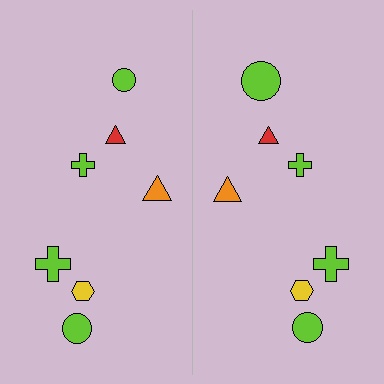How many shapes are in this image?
There are 14 shapes in this image.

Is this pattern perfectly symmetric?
No, the pattern is not perfectly symmetric. The lime circle on the right side has a different size than its mirror counterpart.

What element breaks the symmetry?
The lime circle on the right side has a different size than its mirror counterpart.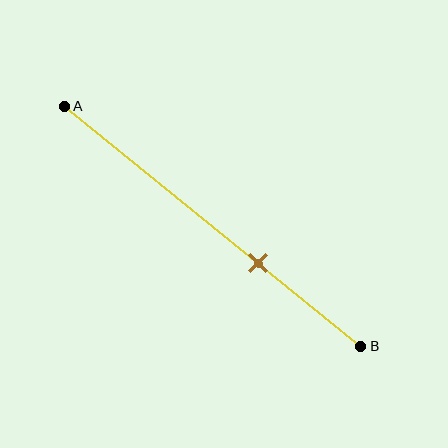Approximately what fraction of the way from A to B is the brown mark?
The brown mark is approximately 65% of the way from A to B.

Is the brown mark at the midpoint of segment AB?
No, the mark is at about 65% from A, not at the 50% midpoint.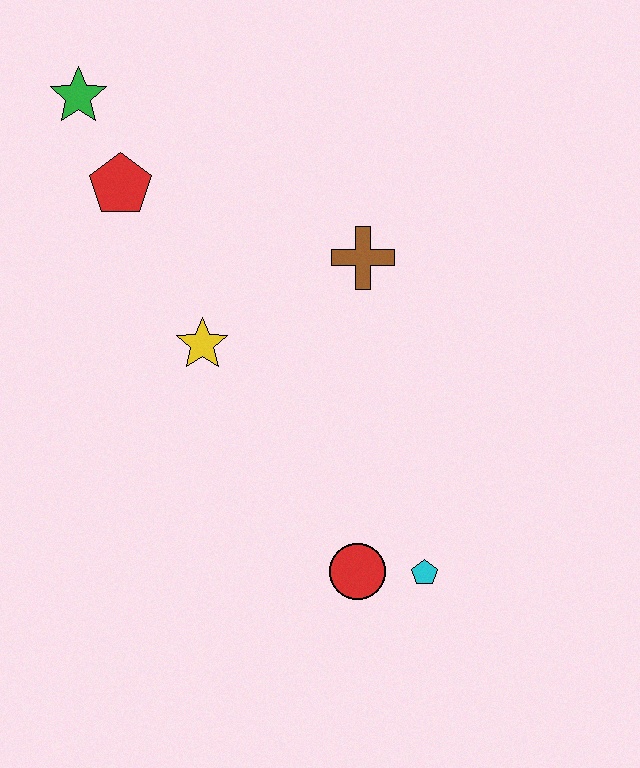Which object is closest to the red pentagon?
The green star is closest to the red pentagon.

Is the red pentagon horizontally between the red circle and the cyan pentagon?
No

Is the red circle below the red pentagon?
Yes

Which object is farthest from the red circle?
The green star is farthest from the red circle.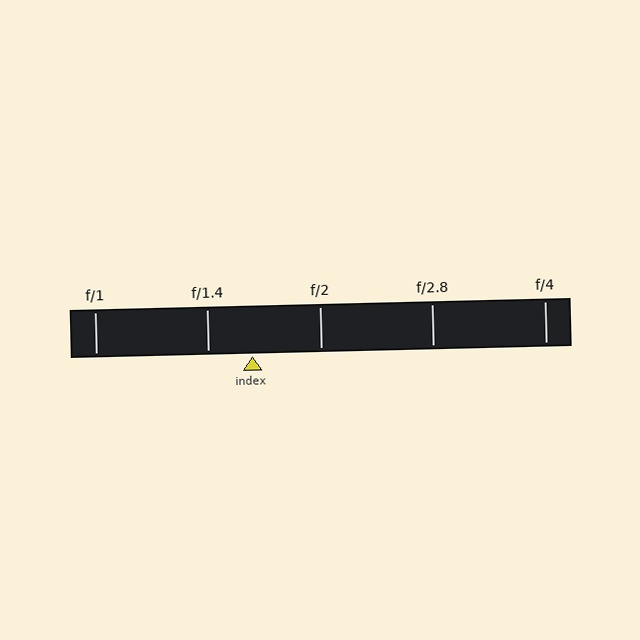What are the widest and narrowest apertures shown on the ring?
The widest aperture shown is f/1 and the narrowest is f/4.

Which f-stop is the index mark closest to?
The index mark is closest to f/1.4.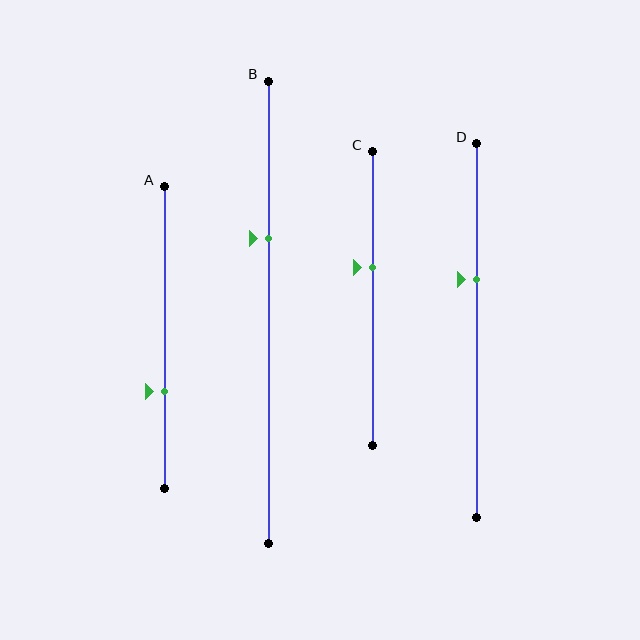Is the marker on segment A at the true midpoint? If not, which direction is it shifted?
No, the marker on segment A is shifted downward by about 18% of the segment length.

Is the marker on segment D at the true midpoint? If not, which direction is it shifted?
No, the marker on segment D is shifted upward by about 14% of the segment length.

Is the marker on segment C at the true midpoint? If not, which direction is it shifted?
No, the marker on segment C is shifted upward by about 11% of the segment length.